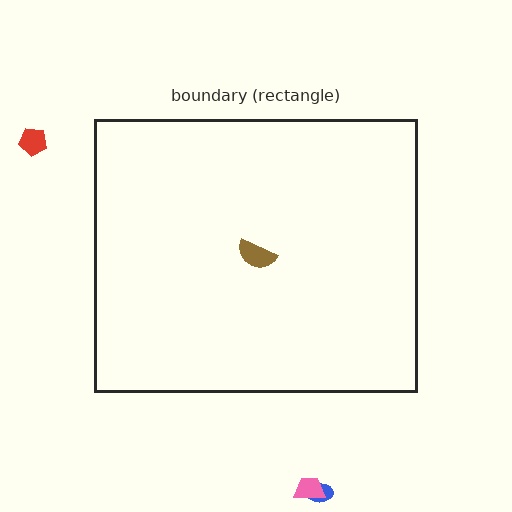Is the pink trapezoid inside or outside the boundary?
Outside.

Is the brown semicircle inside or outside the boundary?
Inside.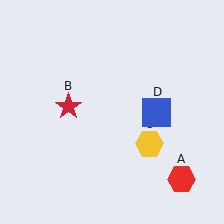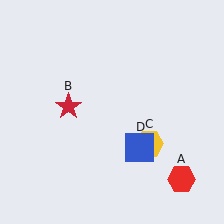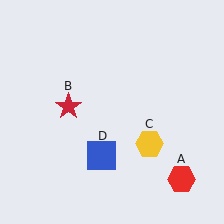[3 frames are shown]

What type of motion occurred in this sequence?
The blue square (object D) rotated clockwise around the center of the scene.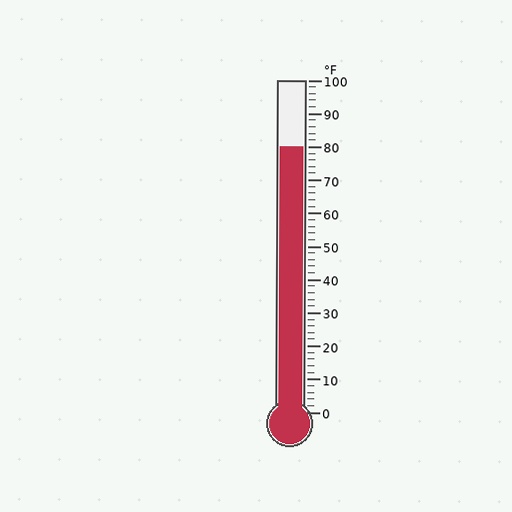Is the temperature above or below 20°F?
The temperature is above 20°F.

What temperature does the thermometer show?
The thermometer shows approximately 80°F.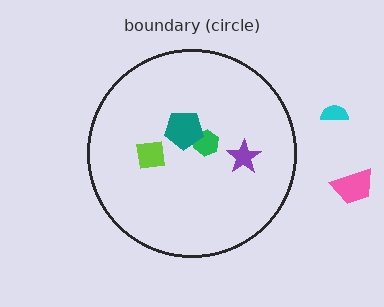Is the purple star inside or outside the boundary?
Inside.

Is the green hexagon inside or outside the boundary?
Inside.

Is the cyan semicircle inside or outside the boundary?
Outside.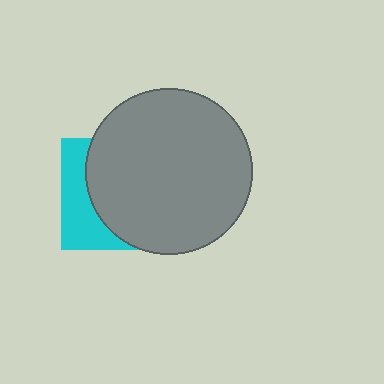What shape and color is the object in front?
The object in front is a gray circle.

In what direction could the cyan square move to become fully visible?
The cyan square could move left. That would shift it out from behind the gray circle entirely.